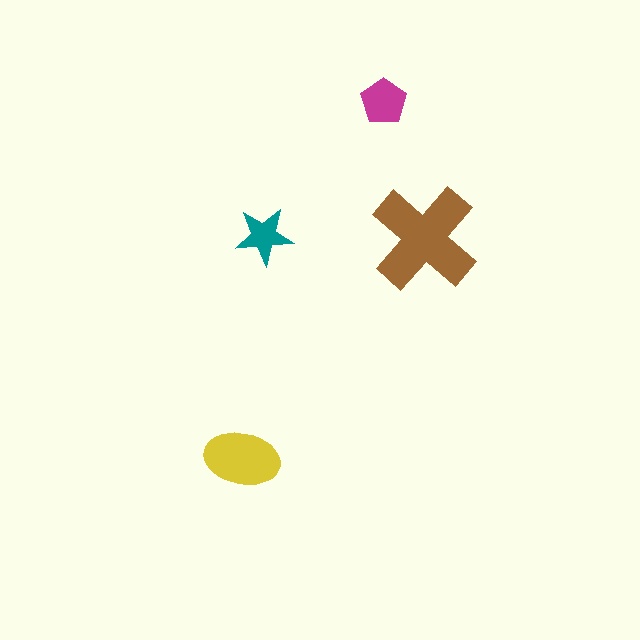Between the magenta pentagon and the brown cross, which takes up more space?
The brown cross.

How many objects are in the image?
There are 4 objects in the image.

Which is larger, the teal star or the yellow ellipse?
The yellow ellipse.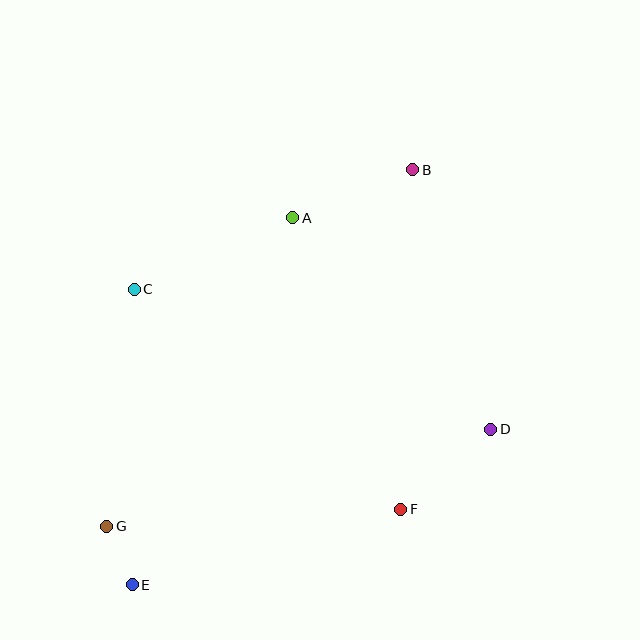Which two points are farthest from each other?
Points B and E are farthest from each other.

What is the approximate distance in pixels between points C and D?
The distance between C and D is approximately 383 pixels.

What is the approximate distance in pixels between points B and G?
The distance between B and G is approximately 470 pixels.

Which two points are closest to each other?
Points E and G are closest to each other.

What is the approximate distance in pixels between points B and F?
The distance between B and F is approximately 339 pixels.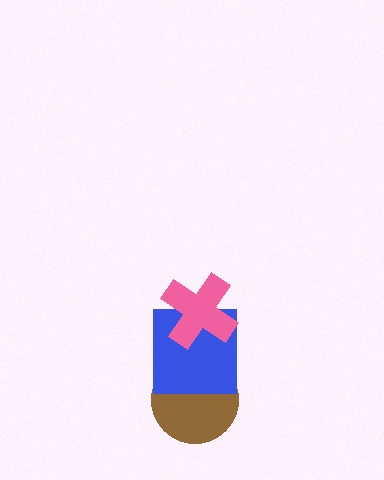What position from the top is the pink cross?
The pink cross is 1st from the top.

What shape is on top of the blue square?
The pink cross is on top of the blue square.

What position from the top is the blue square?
The blue square is 2nd from the top.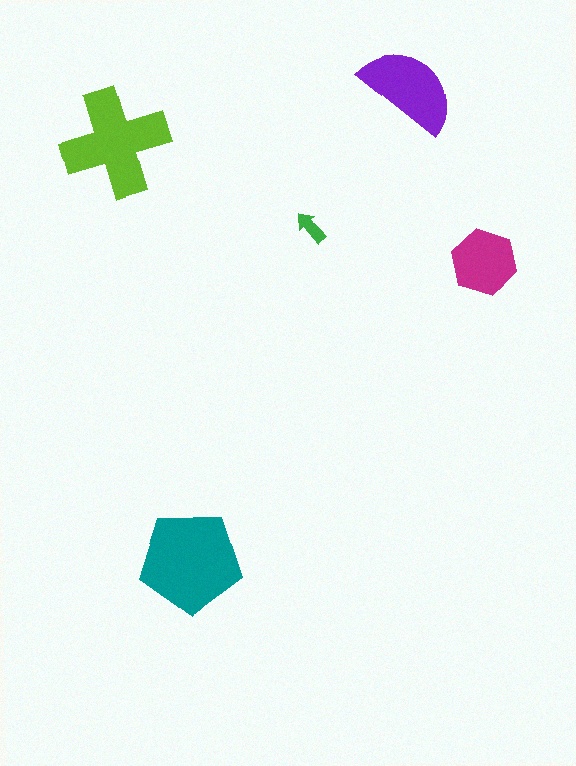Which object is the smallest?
The green arrow.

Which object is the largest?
The teal pentagon.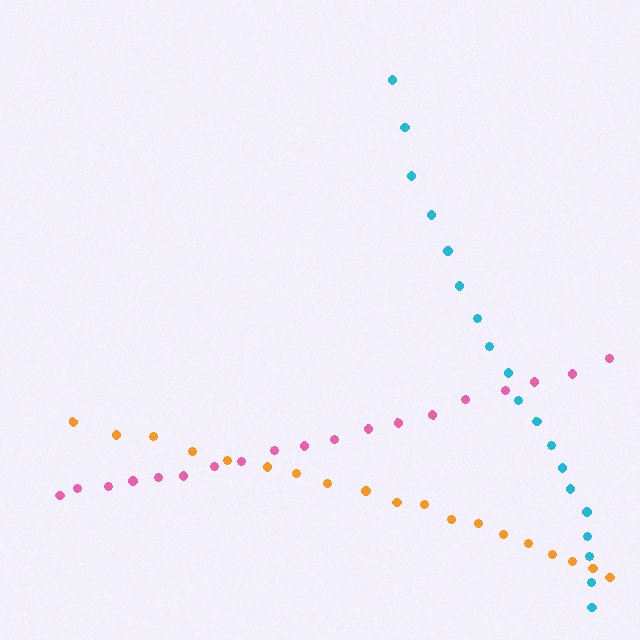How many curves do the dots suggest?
There are 3 distinct paths.